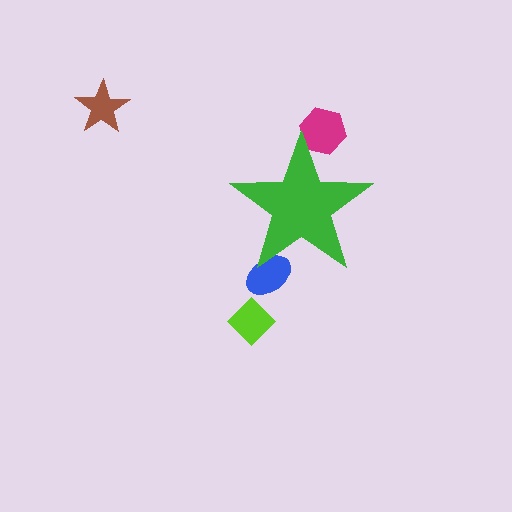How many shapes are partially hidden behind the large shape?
2 shapes are partially hidden.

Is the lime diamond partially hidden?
No, the lime diamond is fully visible.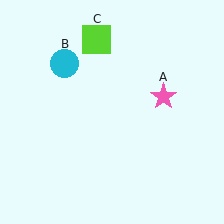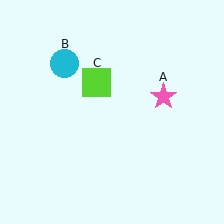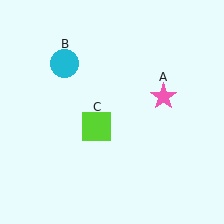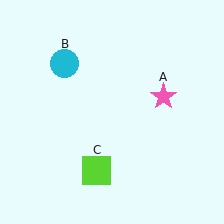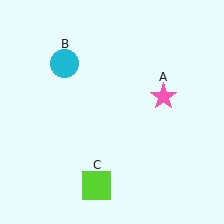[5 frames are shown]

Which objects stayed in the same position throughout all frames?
Pink star (object A) and cyan circle (object B) remained stationary.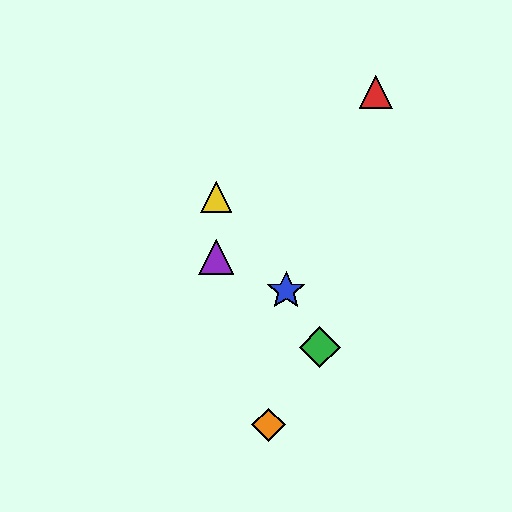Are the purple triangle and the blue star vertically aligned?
No, the purple triangle is at x≈216 and the blue star is at x≈286.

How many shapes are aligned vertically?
2 shapes (the yellow triangle, the purple triangle) are aligned vertically.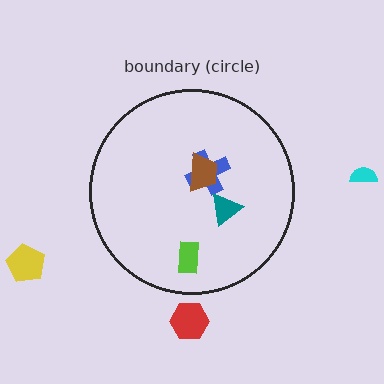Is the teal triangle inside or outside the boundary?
Inside.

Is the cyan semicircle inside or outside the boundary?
Outside.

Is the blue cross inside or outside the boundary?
Inside.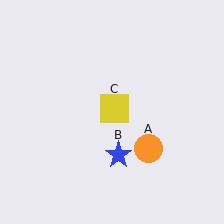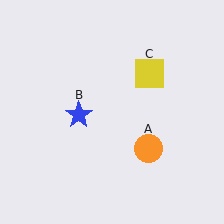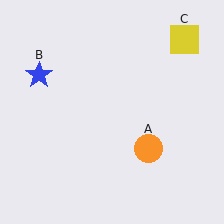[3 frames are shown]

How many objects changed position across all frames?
2 objects changed position: blue star (object B), yellow square (object C).